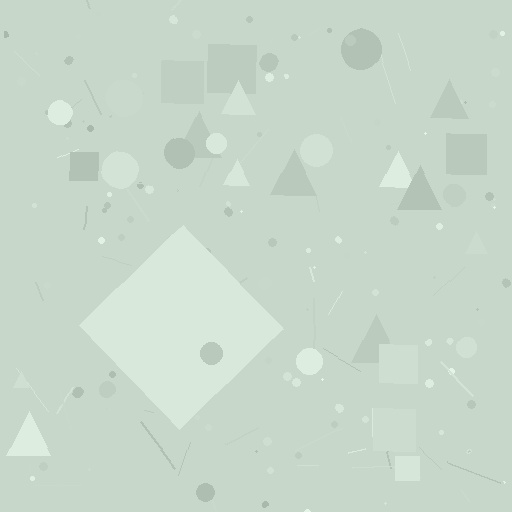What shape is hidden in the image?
A diamond is hidden in the image.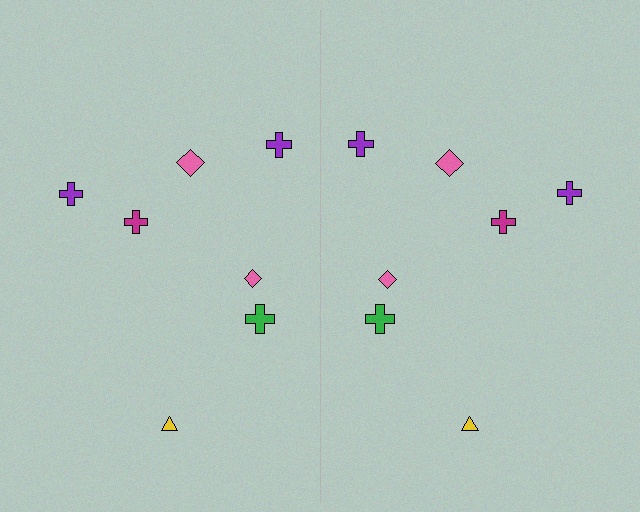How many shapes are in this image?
There are 14 shapes in this image.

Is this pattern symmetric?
Yes, this pattern has bilateral (reflection) symmetry.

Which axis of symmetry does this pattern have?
The pattern has a vertical axis of symmetry running through the center of the image.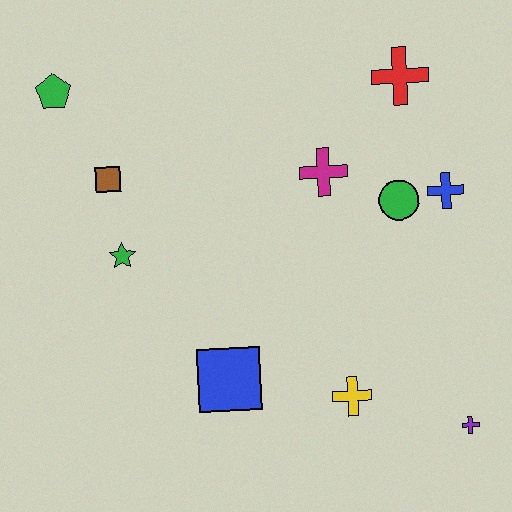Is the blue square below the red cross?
Yes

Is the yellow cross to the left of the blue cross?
Yes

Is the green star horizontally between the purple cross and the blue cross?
No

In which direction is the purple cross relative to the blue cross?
The purple cross is below the blue cross.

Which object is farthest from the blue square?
The red cross is farthest from the blue square.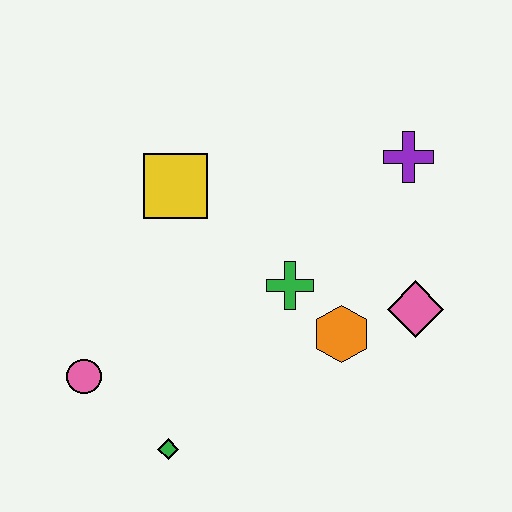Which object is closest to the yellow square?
The green cross is closest to the yellow square.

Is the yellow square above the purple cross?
No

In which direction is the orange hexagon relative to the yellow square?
The orange hexagon is to the right of the yellow square.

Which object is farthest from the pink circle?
The purple cross is farthest from the pink circle.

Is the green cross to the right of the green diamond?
Yes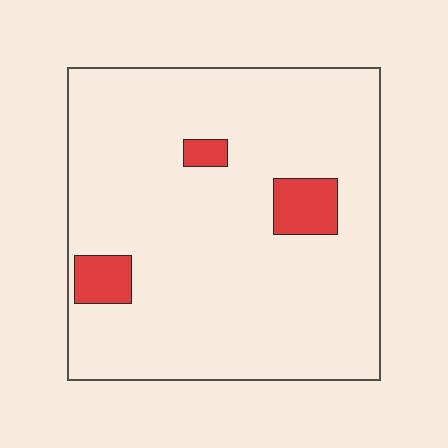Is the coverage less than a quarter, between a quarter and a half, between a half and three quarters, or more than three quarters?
Less than a quarter.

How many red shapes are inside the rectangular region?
3.